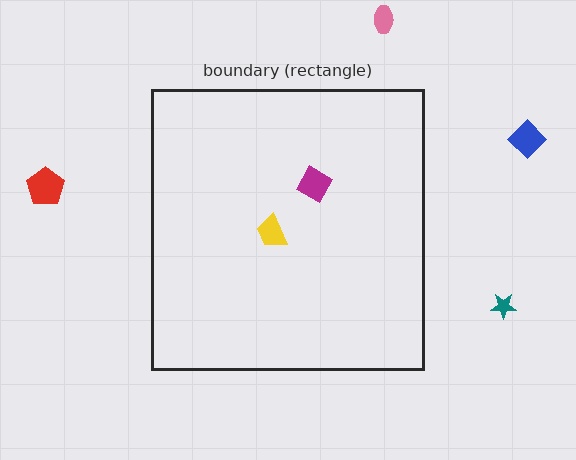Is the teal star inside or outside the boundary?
Outside.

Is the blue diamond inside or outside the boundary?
Outside.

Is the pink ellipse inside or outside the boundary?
Outside.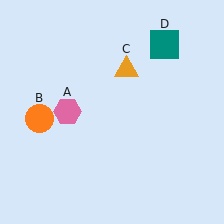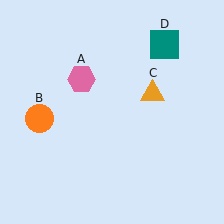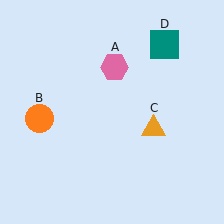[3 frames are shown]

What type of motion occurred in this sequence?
The pink hexagon (object A), orange triangle (object C) rotated clockwise around the center of the scene.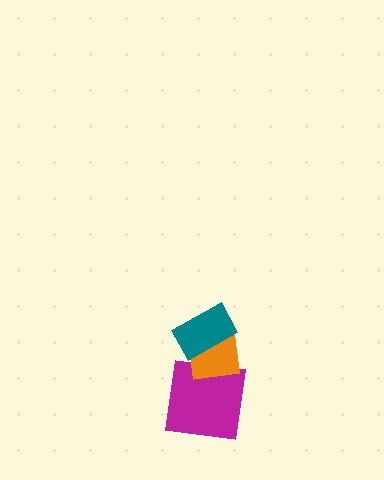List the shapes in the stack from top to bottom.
From top to bottom: the teal rectangle, the orange square, the magenta square.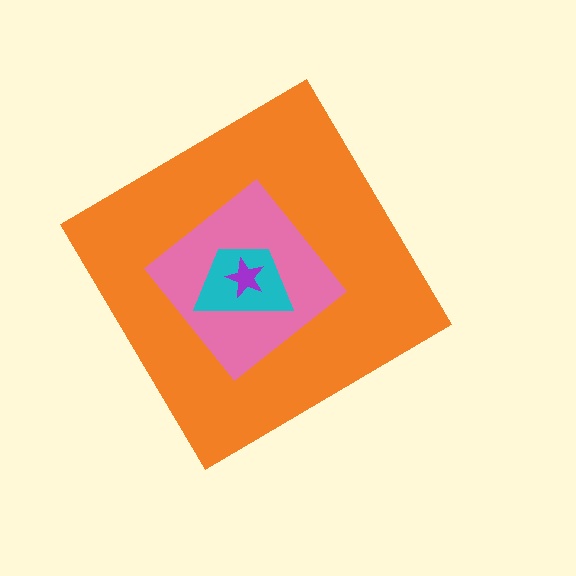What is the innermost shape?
The purple star.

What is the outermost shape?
The orange diamond.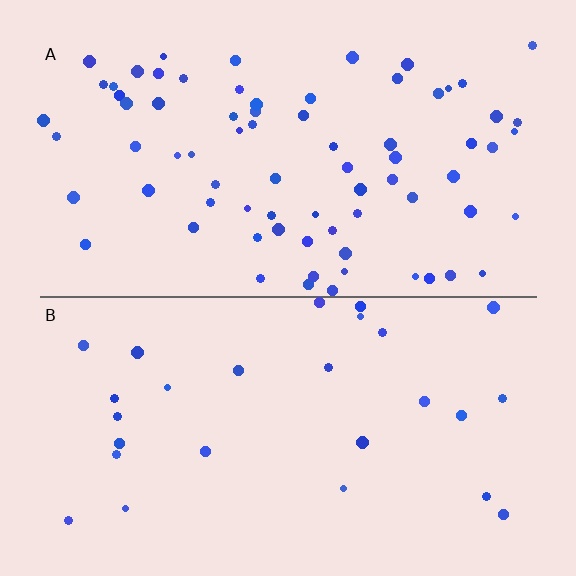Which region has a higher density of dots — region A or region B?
A (the top).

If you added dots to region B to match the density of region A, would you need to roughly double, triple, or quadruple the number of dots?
Approximately triple.